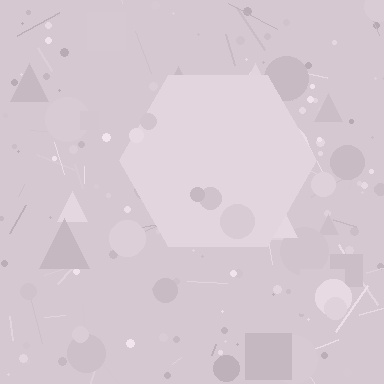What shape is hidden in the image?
A hexagon is hidden in the image.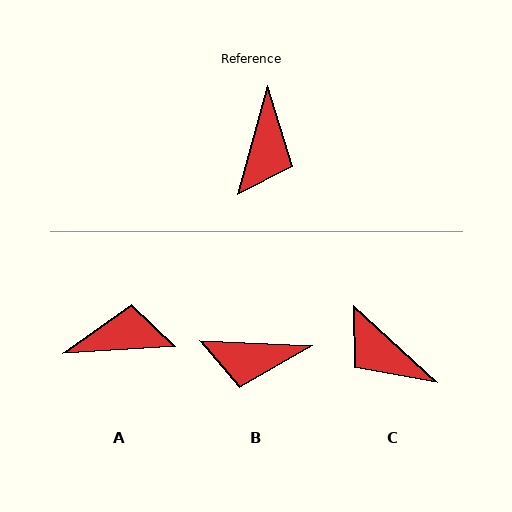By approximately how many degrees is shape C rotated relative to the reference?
Approximately 117 degrees clockwise.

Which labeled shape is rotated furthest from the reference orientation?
C, about 117 degrees away.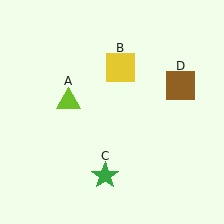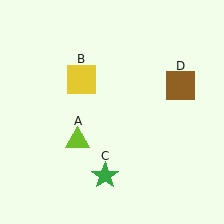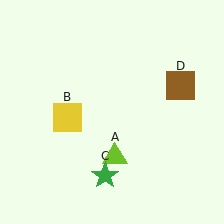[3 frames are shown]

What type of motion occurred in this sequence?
The lime triangle (object A), yellow square (object B) rotated counterclockwise around the center of the scene.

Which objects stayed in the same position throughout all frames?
Green star (object C) and brown square (object D) remained stationary.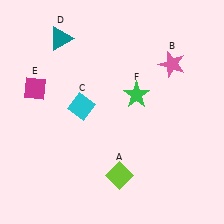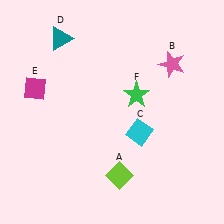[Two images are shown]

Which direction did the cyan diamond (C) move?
The cyan diamond (C) moved right.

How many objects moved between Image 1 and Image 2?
1 object moved between the two images.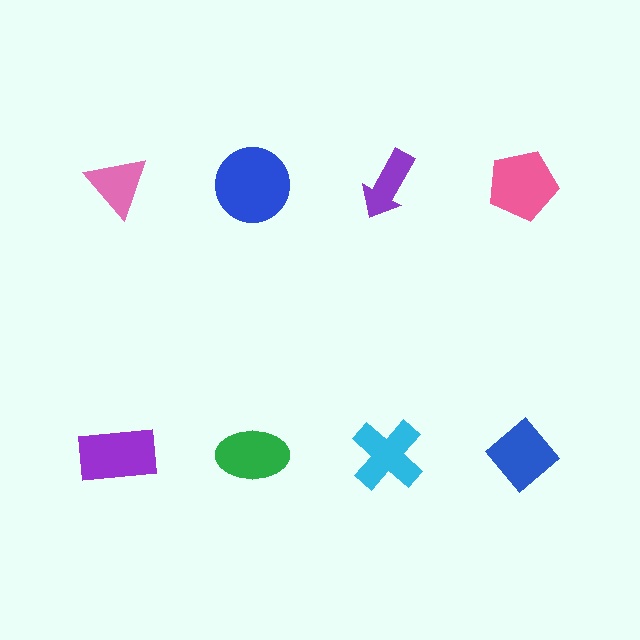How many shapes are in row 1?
4 shapes.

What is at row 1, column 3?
A purple arrow.